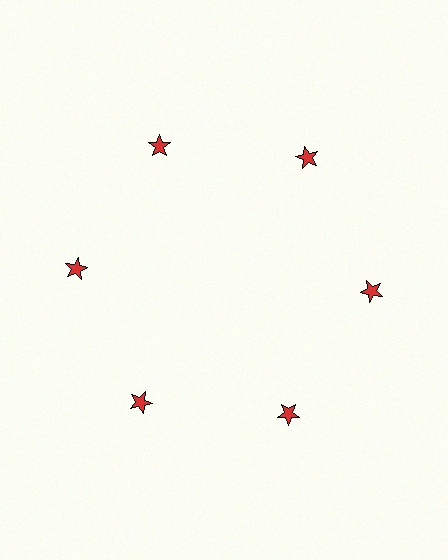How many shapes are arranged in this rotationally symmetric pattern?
There are 6 shapes, arranged in 6 groups of 1.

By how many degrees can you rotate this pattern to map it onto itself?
The pattern maps onto itself every 60 degrees of rotation.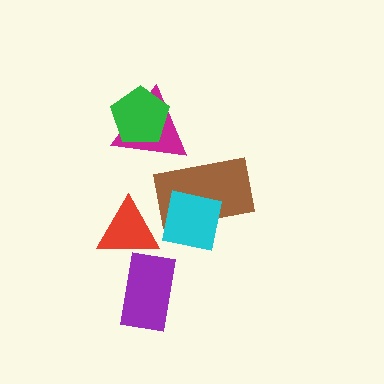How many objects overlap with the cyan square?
2 objects overlap with the cyan square.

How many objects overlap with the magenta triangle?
1 object overlaps with the magenta triangle.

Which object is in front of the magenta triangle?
The green pentagon is in front of the magenta triangle.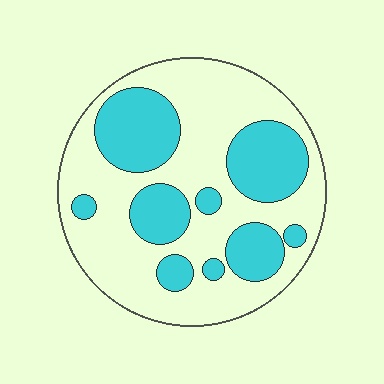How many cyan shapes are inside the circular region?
9.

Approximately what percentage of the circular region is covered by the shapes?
Approximately 35%.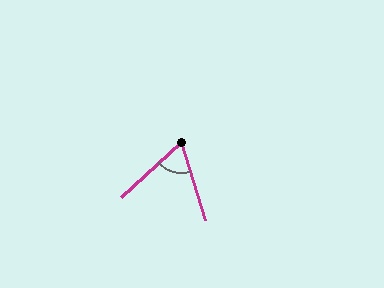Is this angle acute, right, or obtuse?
It is acute.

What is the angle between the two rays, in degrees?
Approximately 65 degrees.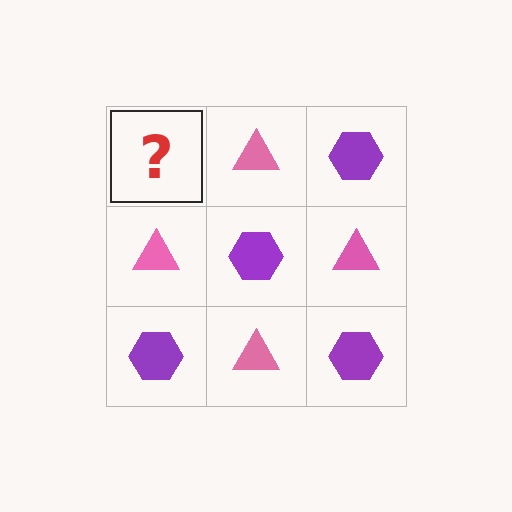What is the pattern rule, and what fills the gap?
The rule is that it alternates purple hexagon and pink triangle in a checkerboard pattern. The gap should be filled with a purple hexagon.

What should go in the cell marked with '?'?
The missing cell should contain a purple hexagon.